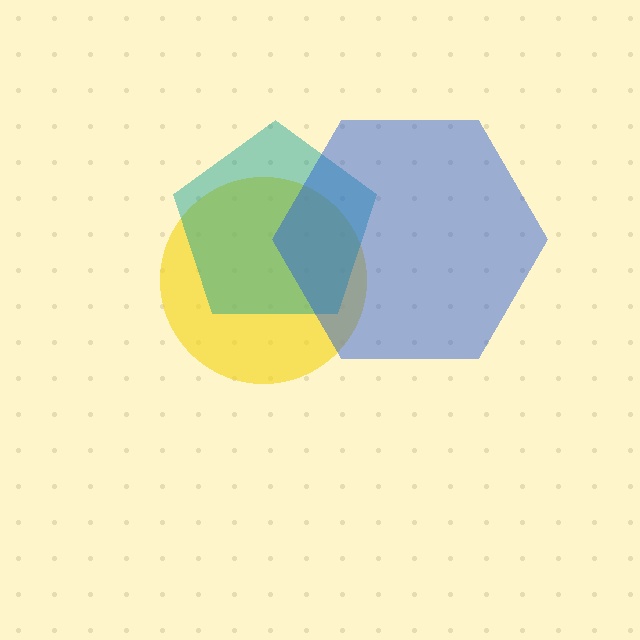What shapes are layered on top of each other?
The layered shapes are: a yellow circle, a teal pentagon, a blue hexagon.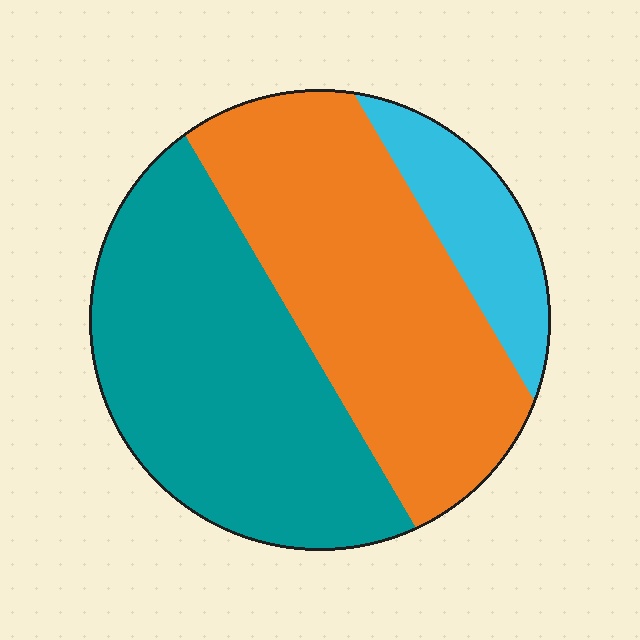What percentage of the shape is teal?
Teal covers about 45% of the shape.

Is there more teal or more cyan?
Teal.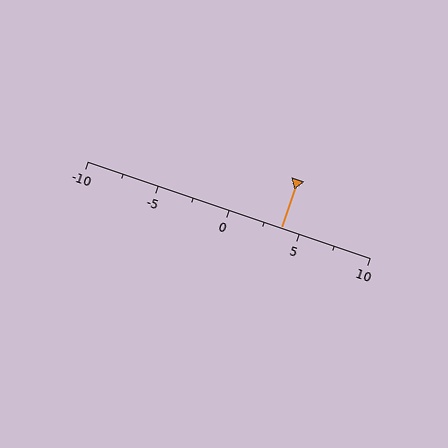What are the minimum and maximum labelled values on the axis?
The axis runs from -10 to 10.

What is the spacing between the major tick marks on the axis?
The major ticks are spaced 5 apart.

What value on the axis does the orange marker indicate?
The marker indicates approximately 3.8.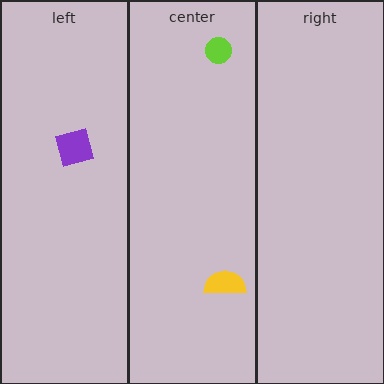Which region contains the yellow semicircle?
The center region.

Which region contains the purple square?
The left region.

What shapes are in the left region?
The purple square.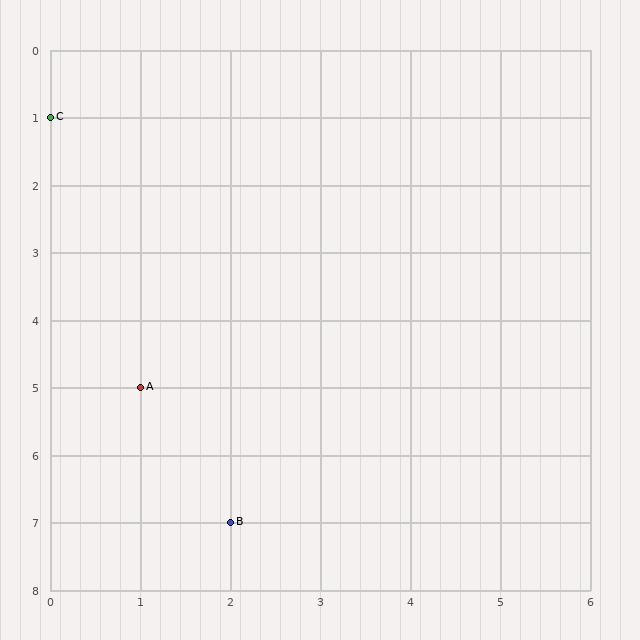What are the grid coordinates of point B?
Point B is at grid coordinates (2, 7).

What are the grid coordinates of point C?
Point C is at grid coordinates (0, 1).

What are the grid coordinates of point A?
Point A is at grid coordinates (1, 5).